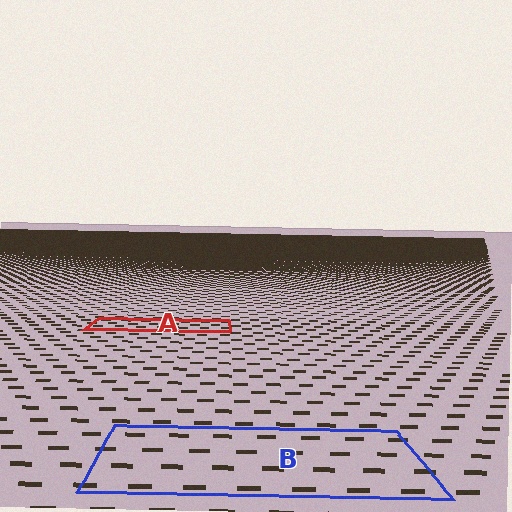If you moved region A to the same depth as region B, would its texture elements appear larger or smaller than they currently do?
They would appear larger. At a closer depth, the same texture elements are projected at a bigger on-screen size.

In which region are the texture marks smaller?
The texture marks are smaller in region A, because it is farther away.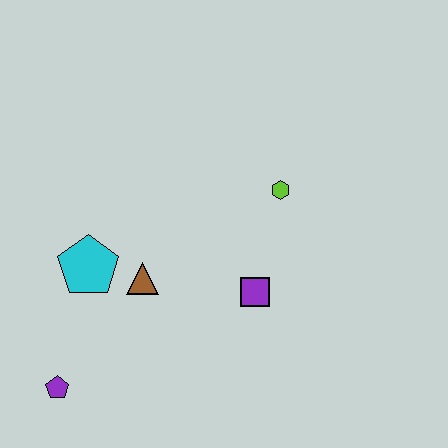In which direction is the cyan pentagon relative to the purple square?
The cyan pentagon is to the left of the purple square.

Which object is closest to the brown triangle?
The cyan pentagon is closest to the brown triangle.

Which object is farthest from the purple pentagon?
The lime hexagon is farthest from the purple pentagon.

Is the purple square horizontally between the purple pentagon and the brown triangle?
No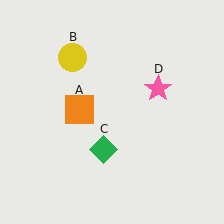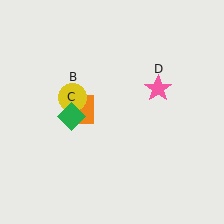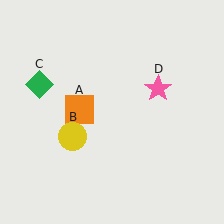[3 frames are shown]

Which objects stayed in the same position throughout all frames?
Orange square (object A) and pink star (object D) remained stationary.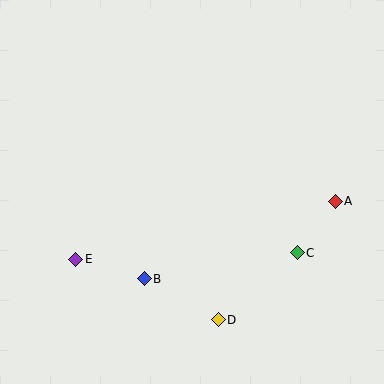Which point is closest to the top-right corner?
Point A is closest to the top-right corner.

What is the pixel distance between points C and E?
The distance between C and E is 222 pixels.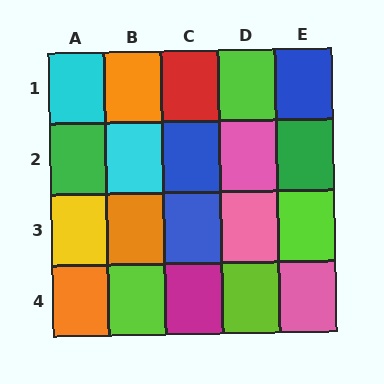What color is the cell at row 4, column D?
Lime.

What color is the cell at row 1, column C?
Red.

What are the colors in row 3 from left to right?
Yellow, orange, blue, pink, lime.